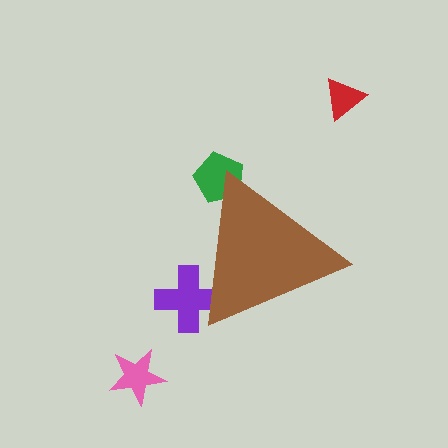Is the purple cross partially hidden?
Yes, the purple cross is partially hidden behind the brown triangle.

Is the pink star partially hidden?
No, the pink star is fully visible.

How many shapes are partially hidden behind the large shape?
2 shapes are partially hidden.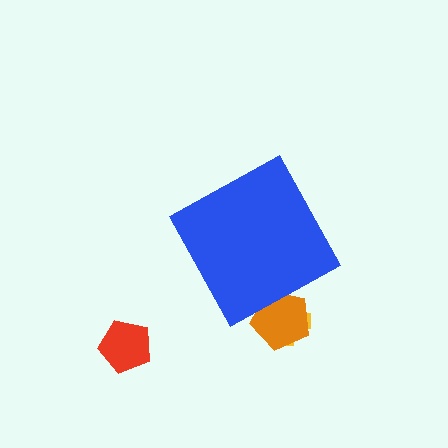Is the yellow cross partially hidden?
Yes, the yellow cross is partially hidden behind the blue diamond.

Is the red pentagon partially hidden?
No, the red pentagon is fully visible.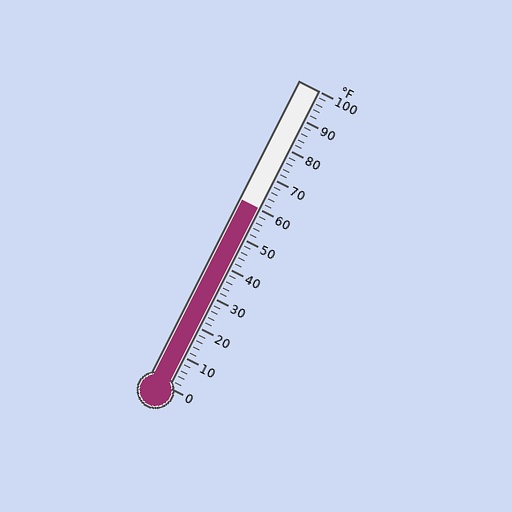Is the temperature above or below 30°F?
The temperature is above 30°F.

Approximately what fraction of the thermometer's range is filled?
The thermometer is filled to approximately 60% of its range.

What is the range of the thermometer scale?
The thermometer scale ranges from 0°F to 100°F.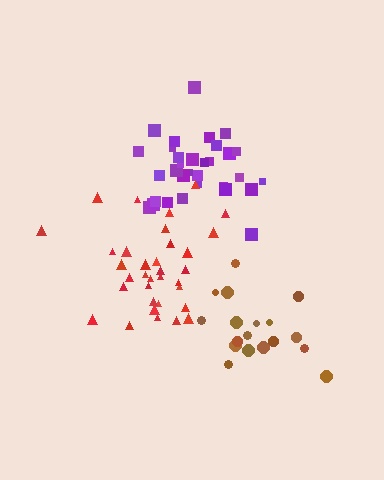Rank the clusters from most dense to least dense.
purple, red, brown.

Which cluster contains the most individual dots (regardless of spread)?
Purple (34).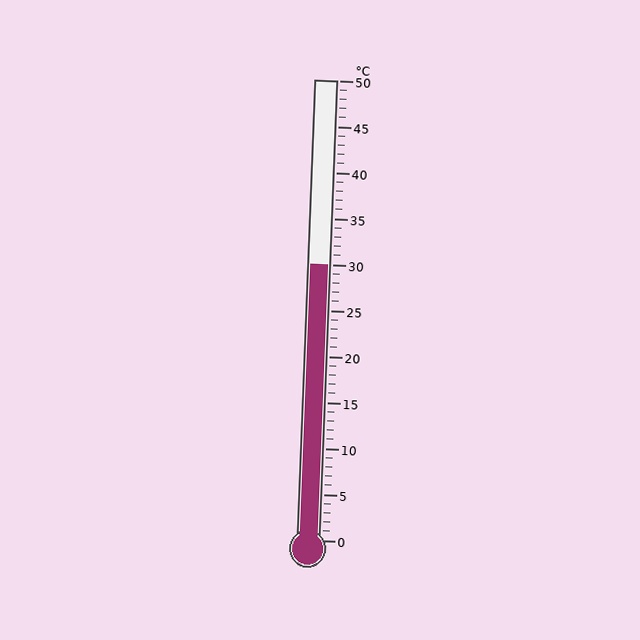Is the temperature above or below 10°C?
The temperature is above 10°C.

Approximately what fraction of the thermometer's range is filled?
The thermometer is filled to approximately 60% of its range.